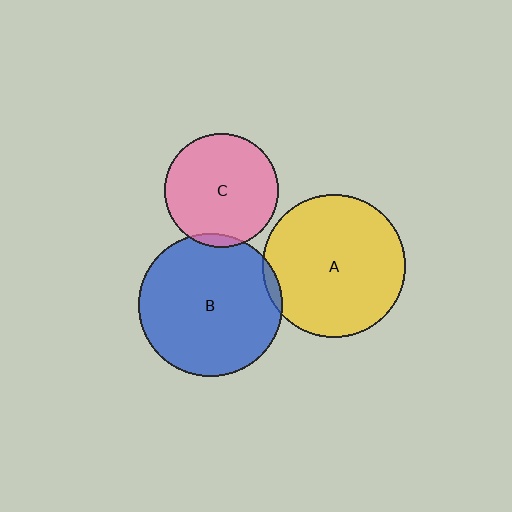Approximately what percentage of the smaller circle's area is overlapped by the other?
Approximately 5%.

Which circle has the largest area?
Circle B (blue).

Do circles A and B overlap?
Yes.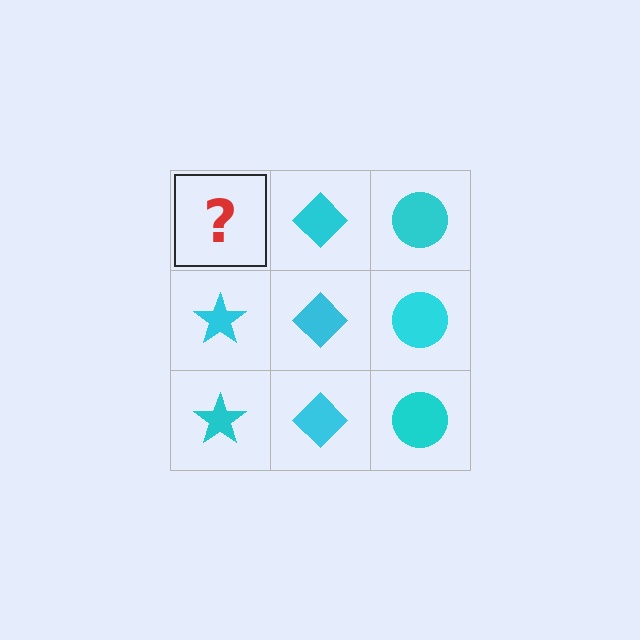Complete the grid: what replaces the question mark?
The question mark should be replaced with a cyan star.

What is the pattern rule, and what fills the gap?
The rule is that each column has a consistent shape. The gap should be filled with a cyan star.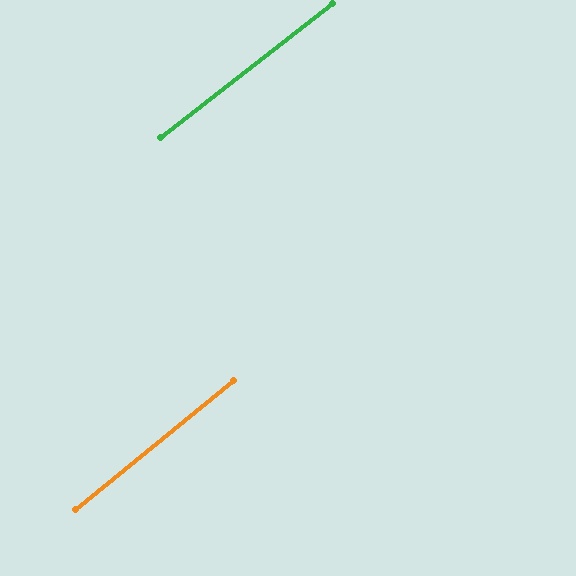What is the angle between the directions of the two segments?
Approximately 2 degrees.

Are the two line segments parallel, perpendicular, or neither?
Parallel — their directions differ by only 1.6°.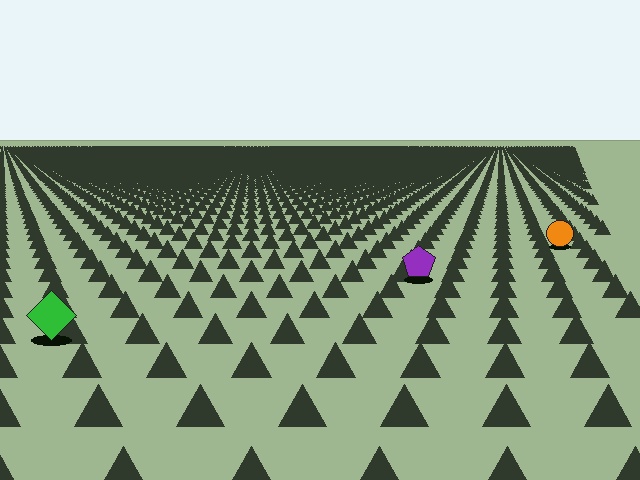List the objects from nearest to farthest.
From nearest to farthest: the green diamond, the purple pentagon, the orange circle.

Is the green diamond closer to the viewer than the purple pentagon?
Yes. The green diamond is closer — you can tell from the texture gradient: the ground texture is coarser near it.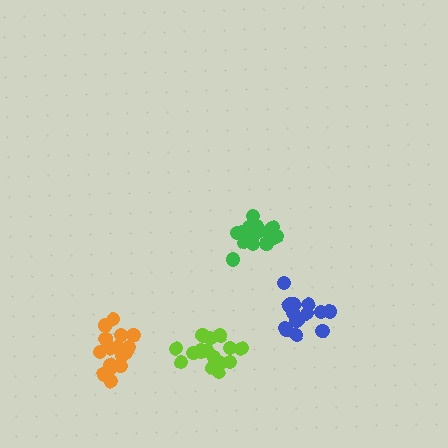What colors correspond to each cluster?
The clusters are colored: blue, green, lime, orange.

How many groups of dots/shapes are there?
There are 4 groups.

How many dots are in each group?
Group 1: 15 dots, Group 2: 19 dots, Group 3: 17 dots, Group 4: 18 dots (69 total).